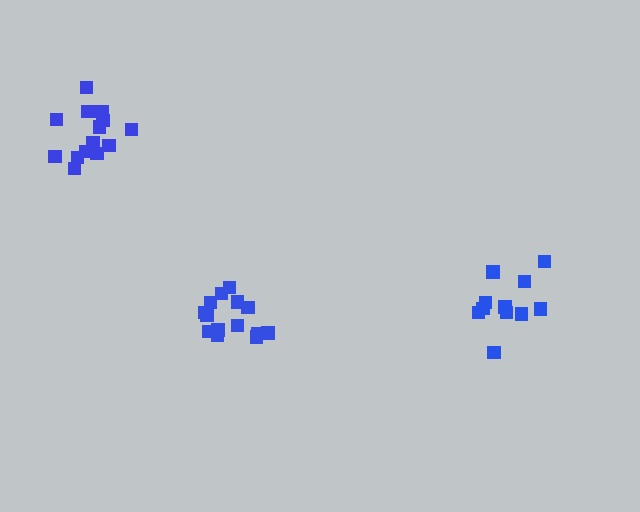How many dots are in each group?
Group 1: 14 dots, Group 2: 11 dots, Group 3: 14 dots (39 total).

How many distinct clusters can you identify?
There are 3 distinct clusters.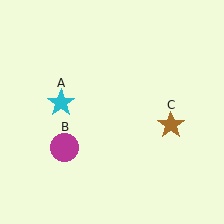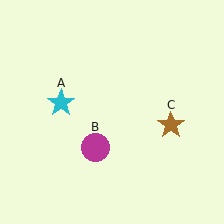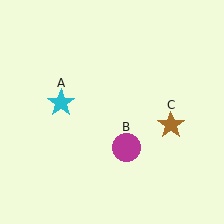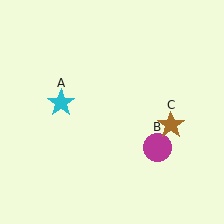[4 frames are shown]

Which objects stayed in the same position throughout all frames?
Cyan star (object A) and brown star (object C) remained stationary.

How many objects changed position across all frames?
1 object changed position: magenta circle (object B).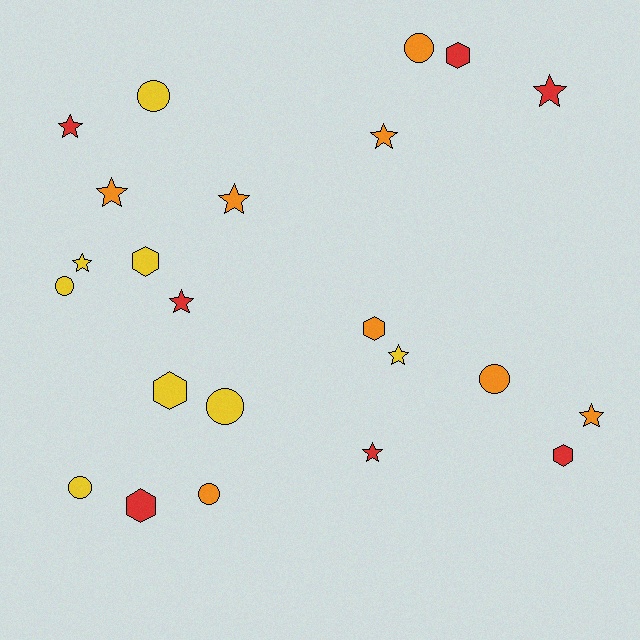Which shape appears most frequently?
Star, with 10 objects.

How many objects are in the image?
There are 23 objects.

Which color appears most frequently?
Yellow, with 8 objects.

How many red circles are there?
There are no red circles.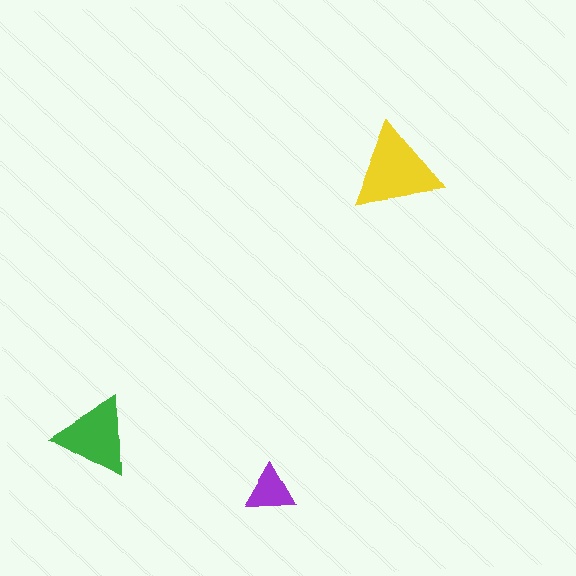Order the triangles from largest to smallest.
the yellow one, the green one, the purple one.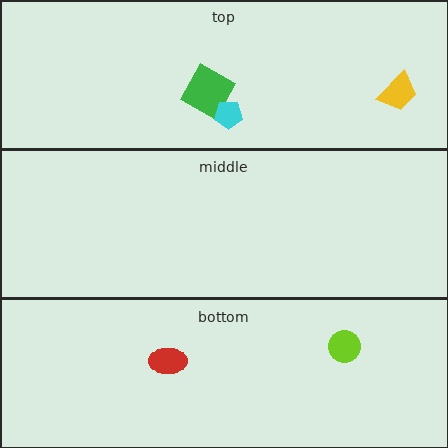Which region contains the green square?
The top region.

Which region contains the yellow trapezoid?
The top region.